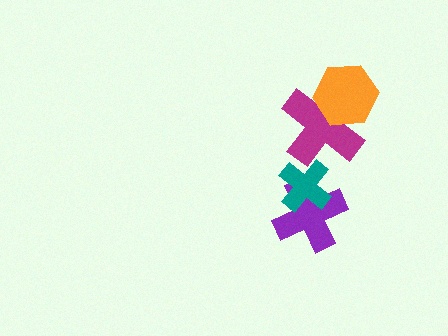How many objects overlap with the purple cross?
1 object overlaps with the purple cross.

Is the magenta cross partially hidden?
Yes, it is partially covered by another shape.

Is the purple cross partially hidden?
Yes, it is partially covered by another shape.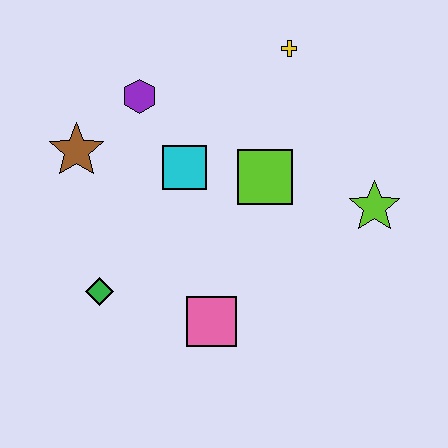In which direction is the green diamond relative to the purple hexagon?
The green diamond is below the purple hexagon.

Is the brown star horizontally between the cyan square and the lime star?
No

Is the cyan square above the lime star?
Yes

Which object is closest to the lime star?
The lime square is closest to the lime star.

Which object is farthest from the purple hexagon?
The lime star is farthest from the purple hexagon.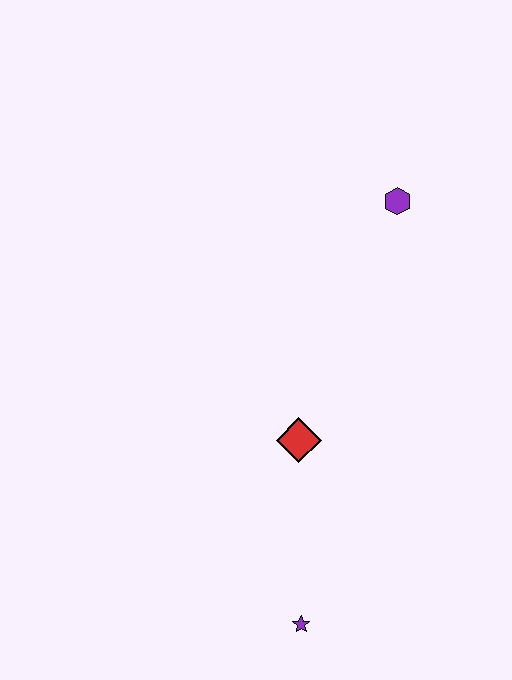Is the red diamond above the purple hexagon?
No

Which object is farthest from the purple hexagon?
The purple star is farthest from the purple hexagon.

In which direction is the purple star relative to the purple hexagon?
The purple star is below the purple hexagon.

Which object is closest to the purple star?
The red diamond is closest to the purple star.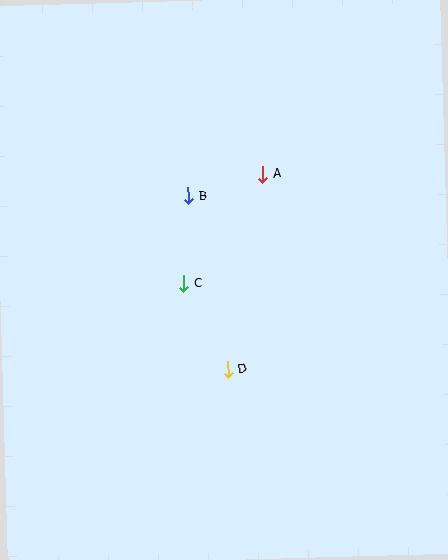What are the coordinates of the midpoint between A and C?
The midpoint between A and C is at (223, 229).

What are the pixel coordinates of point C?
Point C is at (184, 283).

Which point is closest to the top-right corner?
Point A is closest to the top-right corner.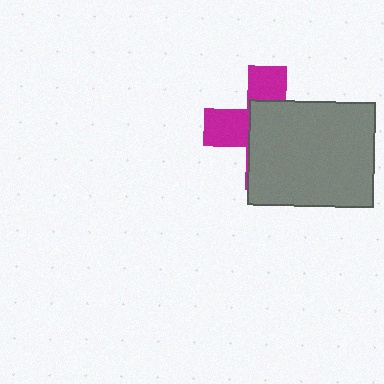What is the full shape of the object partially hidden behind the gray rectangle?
The partially hidden object is a magenta cross.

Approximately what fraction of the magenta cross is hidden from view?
Roughly 61% of the magenta cross is hidden behind the gray rectangle.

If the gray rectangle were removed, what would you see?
You would see the complete magenta cross.